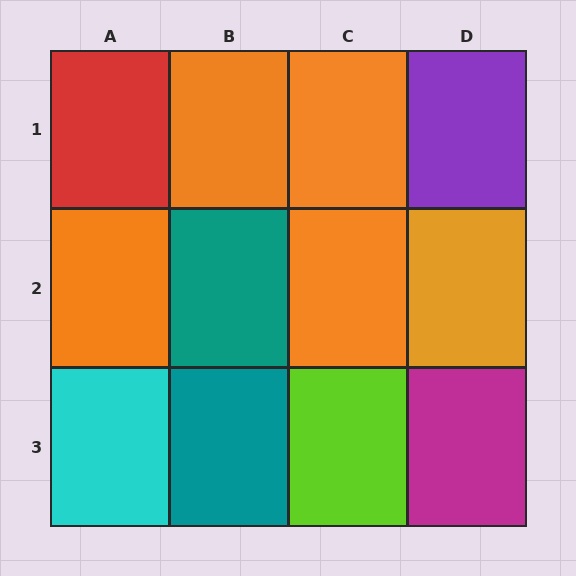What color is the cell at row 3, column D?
Magenta.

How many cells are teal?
2 cells are teal.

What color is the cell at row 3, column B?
Teal.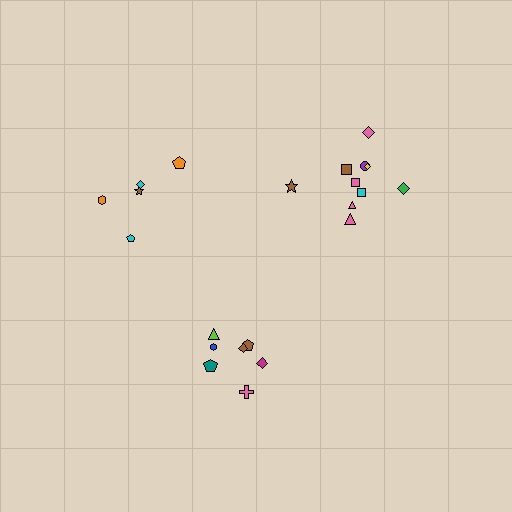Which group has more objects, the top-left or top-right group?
The top-right group.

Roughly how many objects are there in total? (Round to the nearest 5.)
Roughly 20 objects in total.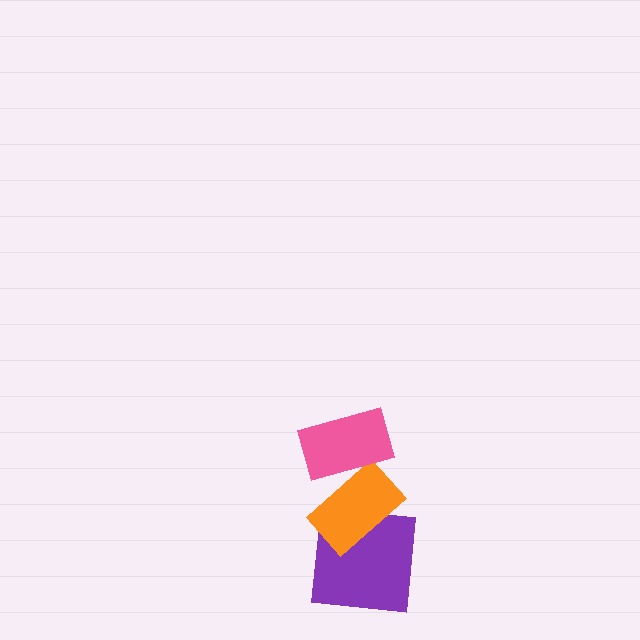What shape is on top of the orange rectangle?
The pink rectangle is on top of the orange rectangle.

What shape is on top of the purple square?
The orange rectangle is on top of the purple square.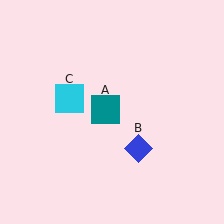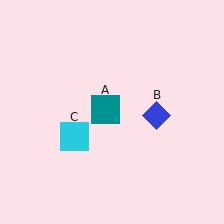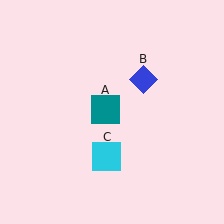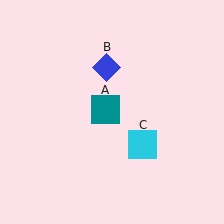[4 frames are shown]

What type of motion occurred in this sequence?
The blue diamond (object B), cyan square (object C) rotated counterclockwise around the center of the scene.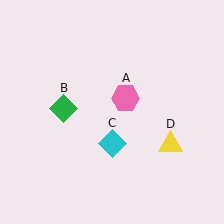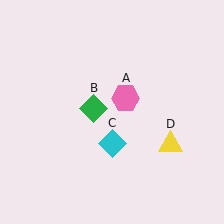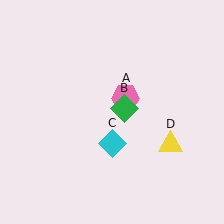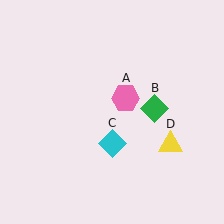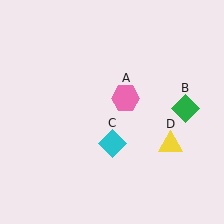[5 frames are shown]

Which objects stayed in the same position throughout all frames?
Pink hexagon (object A) and cyan diamond (object C) and yellow triangle (object D) remained stationary.